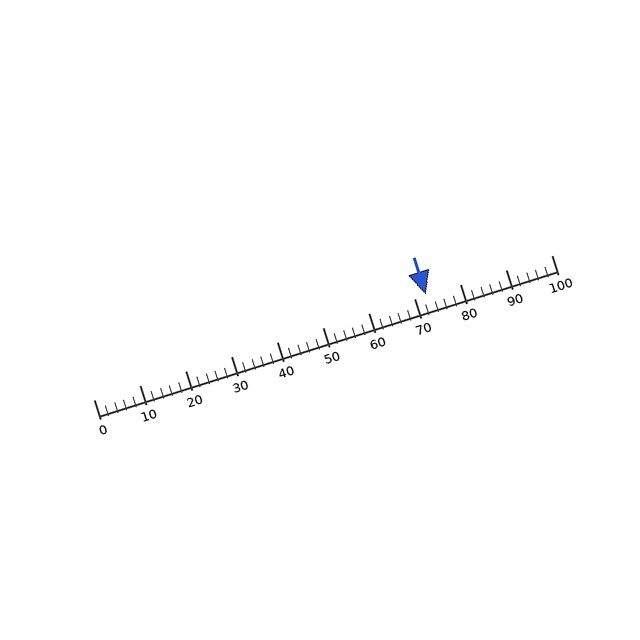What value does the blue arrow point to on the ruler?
The blue arrow points to approximately 73.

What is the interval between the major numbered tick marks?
The major tick marks are spaced 10 units apart.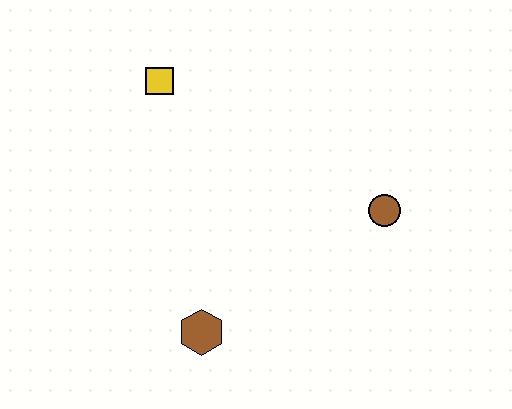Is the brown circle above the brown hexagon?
Yes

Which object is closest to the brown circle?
The brown hexagon is closest to the brown circle.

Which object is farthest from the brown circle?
The yellow square is farthest from the brown circle.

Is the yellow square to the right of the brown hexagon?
No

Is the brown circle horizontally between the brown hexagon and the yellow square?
No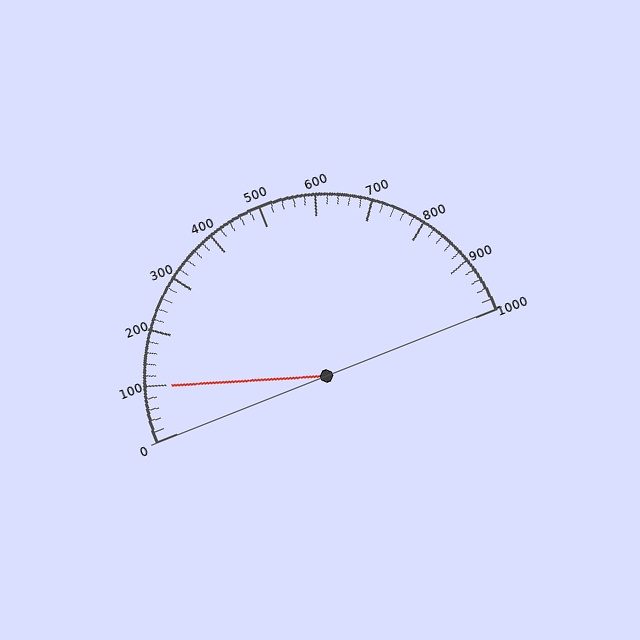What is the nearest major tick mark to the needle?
The nearest major tick mark is 100.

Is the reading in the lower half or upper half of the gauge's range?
The reading is in the lower half of the range (0 to 1000).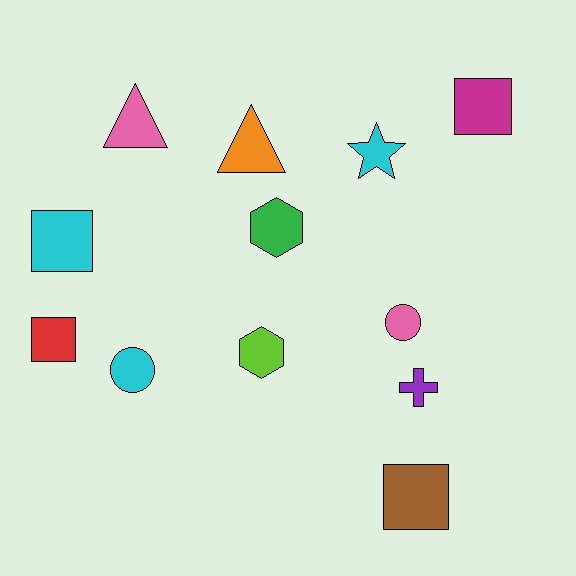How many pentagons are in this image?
There are no pentagons.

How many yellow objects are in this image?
There are no yellow objects.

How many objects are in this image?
There are 12 objects.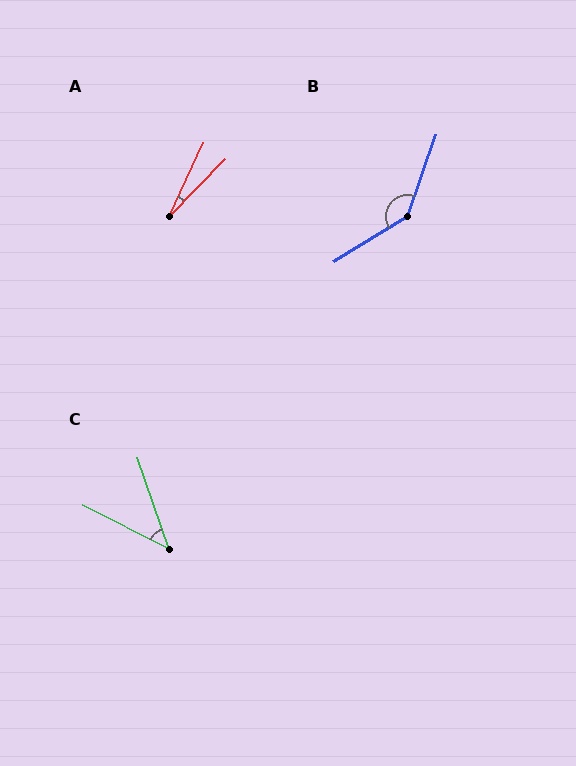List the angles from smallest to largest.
A (19°), C (44°), B (141°).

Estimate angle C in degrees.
Approximately 44 degrees.